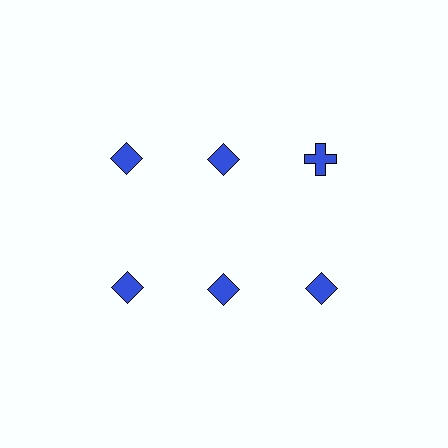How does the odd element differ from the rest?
It has a different shape: cross instead of diamond.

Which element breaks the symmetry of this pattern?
The blue cross in the top row, center column breaks the symmetry. All other shapes are blue diamonds.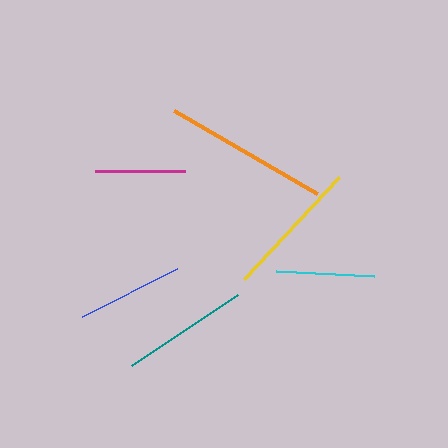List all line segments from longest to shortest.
From longest to shortest: orange, yellow, teal, blue, cyan, magenta.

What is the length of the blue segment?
The blue segment is approximately 106 pixels long.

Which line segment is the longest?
The orange line is the longest at approximately 165 pixels.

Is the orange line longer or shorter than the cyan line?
The orange line is longer than the cyan line.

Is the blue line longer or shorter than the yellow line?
The yellow line is longer than the blue line.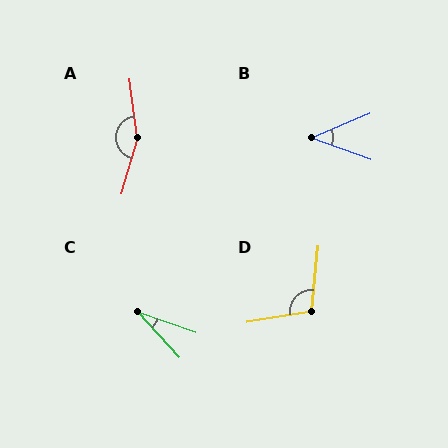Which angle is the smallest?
C, at approximately 28 degrees.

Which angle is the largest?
A, at approximately 157 degrees.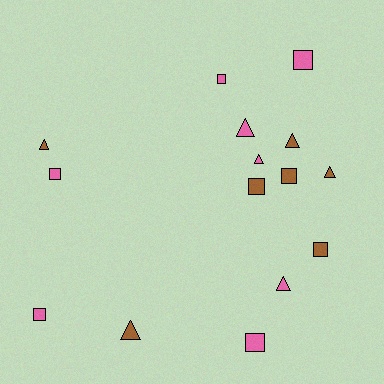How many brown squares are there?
There are 3 brown squares.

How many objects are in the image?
There are 15 objects.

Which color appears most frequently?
Pink, with 8 objects.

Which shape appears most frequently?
Square, with 8 objects.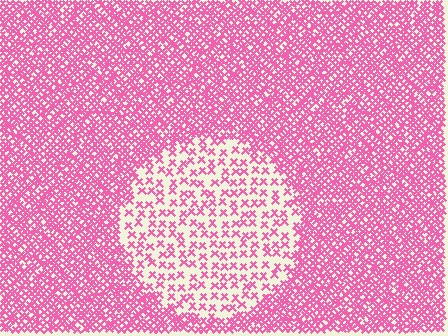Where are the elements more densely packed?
The elements are more densely packed outside the circle boundary.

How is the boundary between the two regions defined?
The boundary is defined by a change in element density (approximately 2.8x ratio). All elements are the same color, size, and shape.